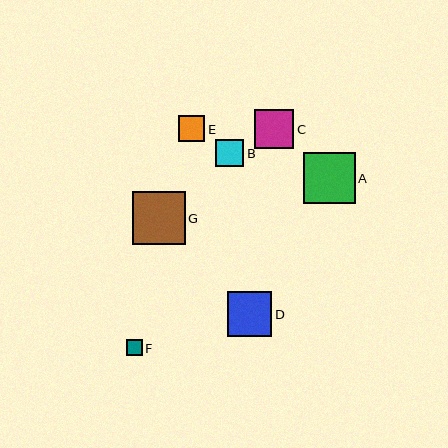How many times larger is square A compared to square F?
Square A is approximately 3.2 times the size of square F.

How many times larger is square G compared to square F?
Square G is approximately 3.2 times the size of square F.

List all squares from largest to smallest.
From largest to smallest: G, A, D, C, B, E, F.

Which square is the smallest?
Square F is the smallest with a size of approximately 16 pixels.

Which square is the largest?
Square G is the largest with a size of approximately 52 pixels.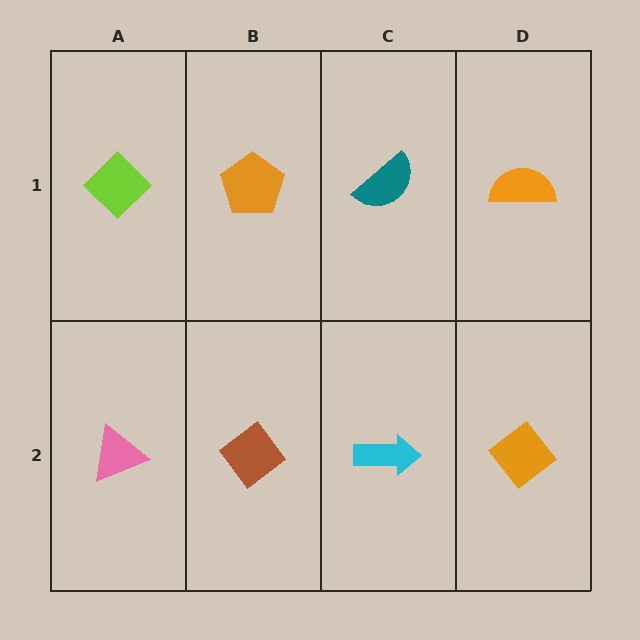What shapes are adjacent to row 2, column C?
A teal semicircle (row 1, column C), a brown diamond (row 2, column B), an orange diamond (row 2, column D).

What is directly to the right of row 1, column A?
An orange pentagon.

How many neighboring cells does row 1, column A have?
2.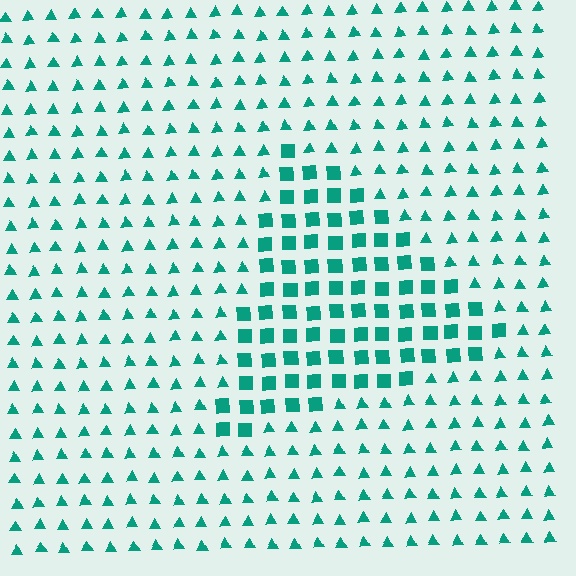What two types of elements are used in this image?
The image uses squares inside the triangle region and triangles outside it.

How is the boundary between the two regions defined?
The boundary is defined by a change in element shape: squares inside vs. triangles outside. All elements share the same color and spacing.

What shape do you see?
I see a triangle.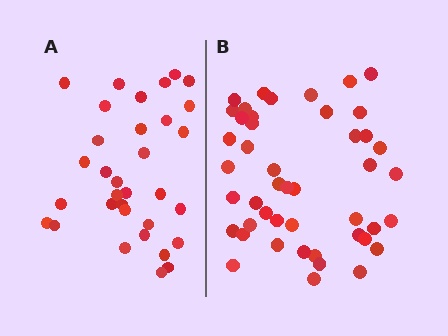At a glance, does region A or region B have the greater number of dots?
Region B (the right region) has more dots.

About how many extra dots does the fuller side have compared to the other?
Region B has approximately 15 more dots than region A.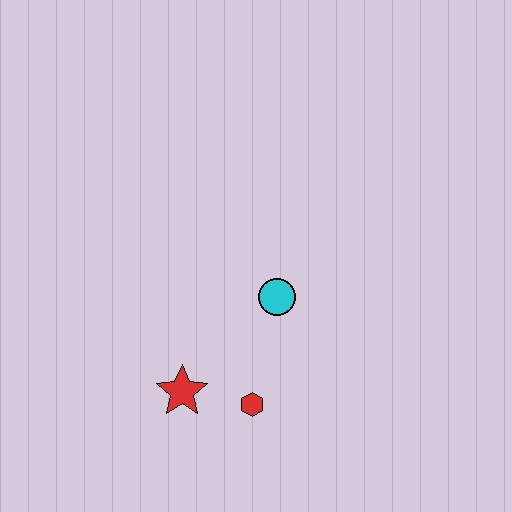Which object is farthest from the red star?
The cyan circle is farthest from the red star.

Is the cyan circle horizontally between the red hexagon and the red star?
No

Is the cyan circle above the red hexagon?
Yes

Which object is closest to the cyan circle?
The red hexagon is closest to the cyan circle.